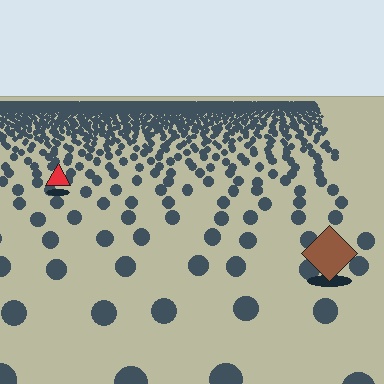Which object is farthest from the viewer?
The red triangle is farthest from the viewer. It appears smaller and the ground texture around it is denser.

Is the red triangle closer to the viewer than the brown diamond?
No. The brown diamond is closer — you can tell from the texture gradient: the ground texture is coarser near it.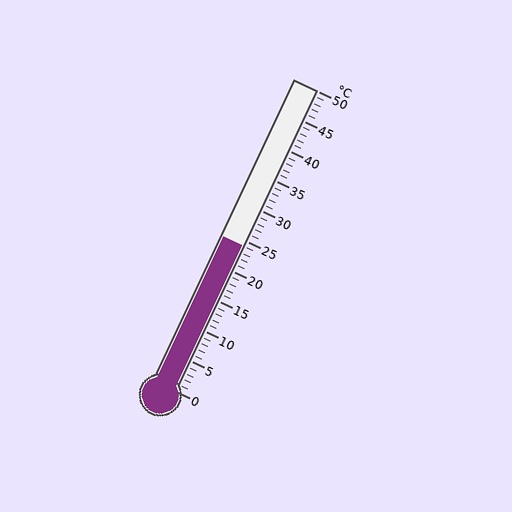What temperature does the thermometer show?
The thermometer shows approximately 24°C.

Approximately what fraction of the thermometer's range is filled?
The thermometer is filled to approximately 50% of its range.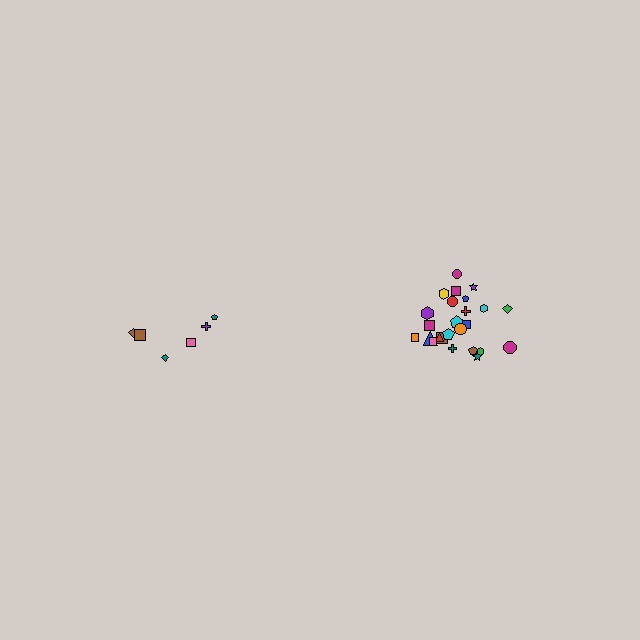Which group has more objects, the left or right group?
The right group.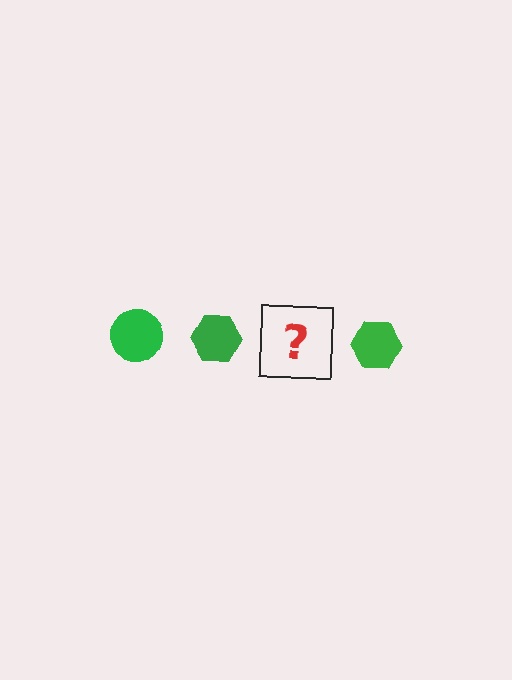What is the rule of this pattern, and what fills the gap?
The rule is that the pattern cycles through circle, hexagon shapes in green. The gap should be filled with a green circle.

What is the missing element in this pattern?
The missing element is a green circle.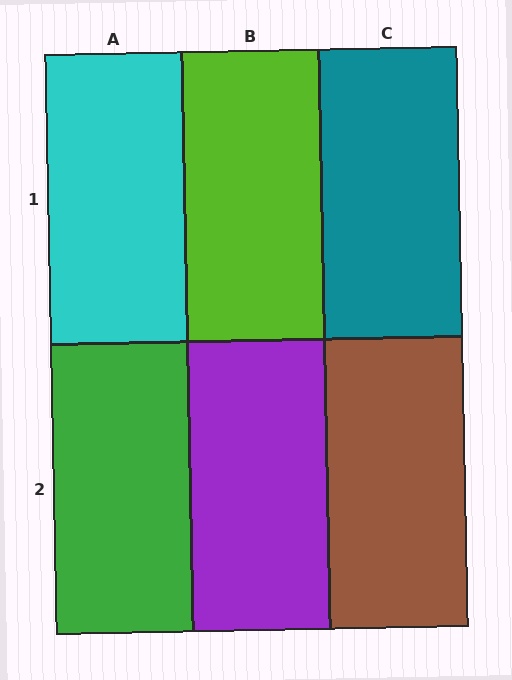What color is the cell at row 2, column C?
Brown.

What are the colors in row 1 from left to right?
Cyan, lime, teal.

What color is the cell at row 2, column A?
Green.